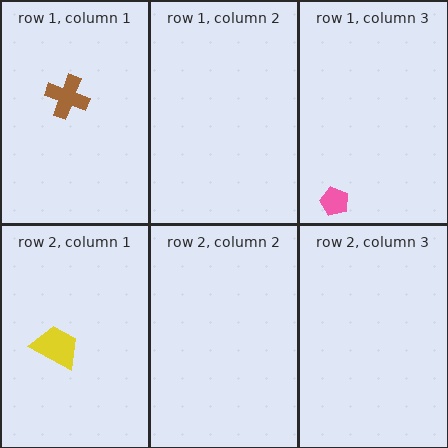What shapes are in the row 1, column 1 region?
The brown cross.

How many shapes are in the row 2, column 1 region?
1.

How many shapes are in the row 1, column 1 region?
1.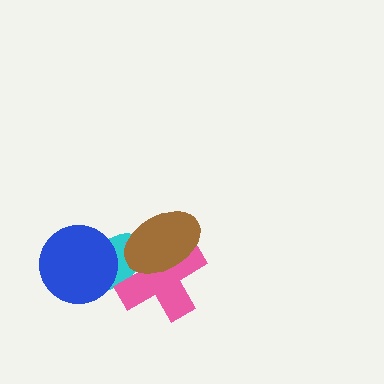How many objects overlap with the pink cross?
2 objects overlap with the pink cross.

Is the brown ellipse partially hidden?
No, no other shape covers it.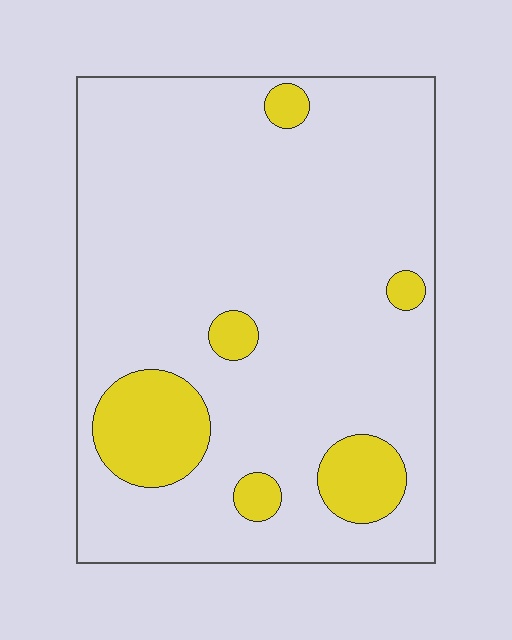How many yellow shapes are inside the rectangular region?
6.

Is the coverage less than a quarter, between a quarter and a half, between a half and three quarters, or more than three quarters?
Less than a quarter.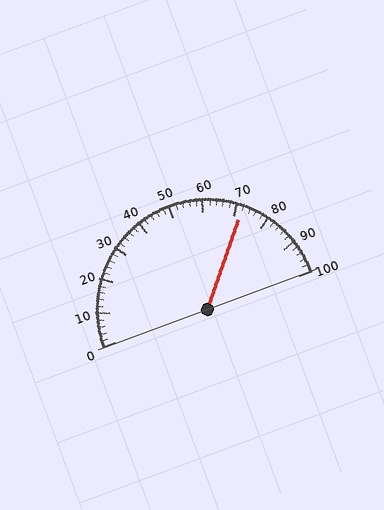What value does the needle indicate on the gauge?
The needle indicates approximately 72.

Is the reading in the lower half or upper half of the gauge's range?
The reading is in the upper half of the range (0 to 100).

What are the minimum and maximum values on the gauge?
The gauge ranges from 0 to 100.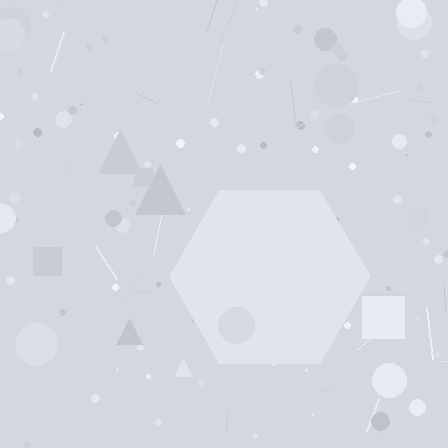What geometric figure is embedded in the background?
A hexagon is embedded in the background.